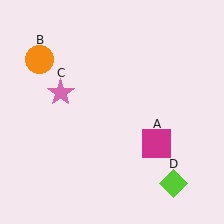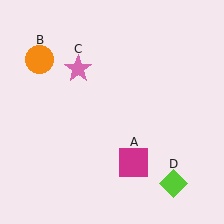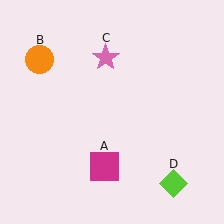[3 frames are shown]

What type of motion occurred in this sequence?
The magenta square (object A), pink star (object C) rotated clockwise around the center of the scene.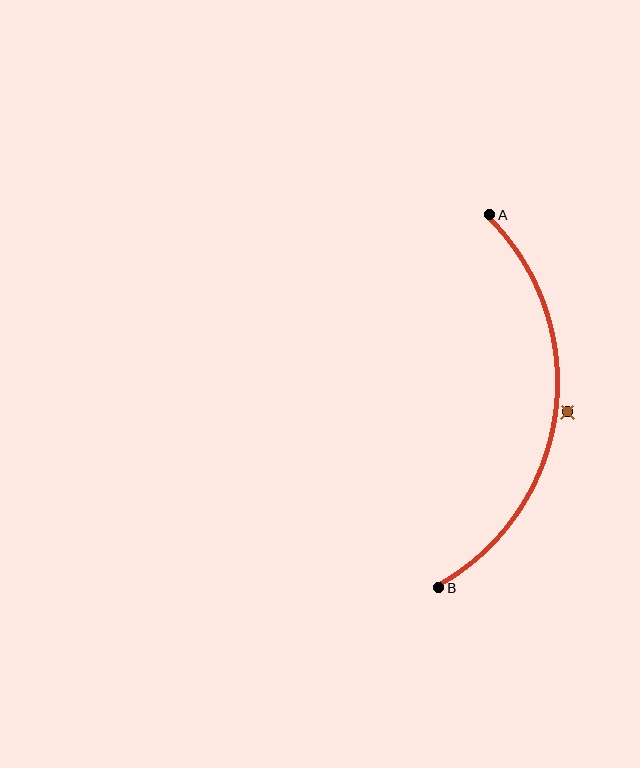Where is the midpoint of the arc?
The arc midpoint is the point on the curve farthest from the straight line joining A and B. It sits to the right of that line.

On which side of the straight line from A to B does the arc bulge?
The arc bulges to the right of the straight line connecting A and B.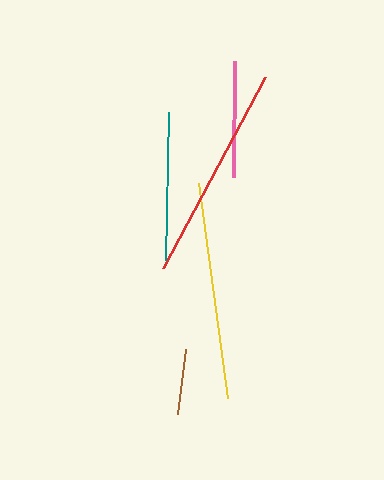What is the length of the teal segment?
The teal segment is approximately 149 pixels long.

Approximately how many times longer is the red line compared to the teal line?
The red line is approximately 1.5 times the length of the teal line.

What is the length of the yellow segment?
The yellow segment is approximately 217 pixels long.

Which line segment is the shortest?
The brown line is the shortest at approximately 66 pixels.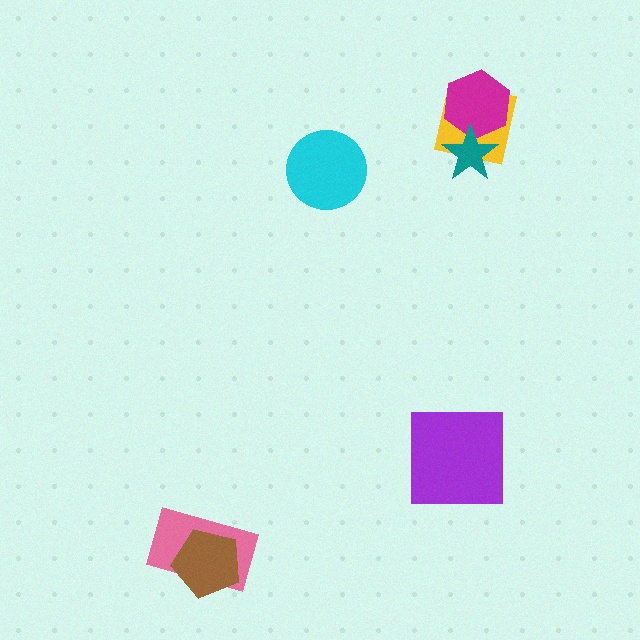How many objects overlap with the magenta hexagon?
2 objects overlap with the magenta hexagon.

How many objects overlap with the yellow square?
2 objects overlap with the yellow square.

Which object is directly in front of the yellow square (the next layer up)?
The magenta hexagon is directly in front of the yellow square.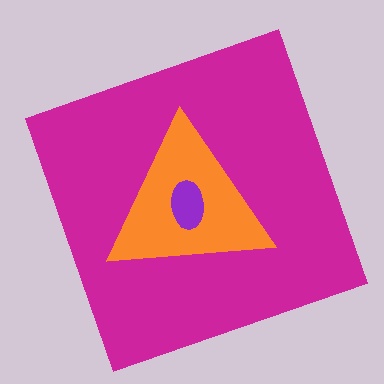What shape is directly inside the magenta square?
The orange triangle.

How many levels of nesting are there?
3.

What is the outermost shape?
The magenta square.